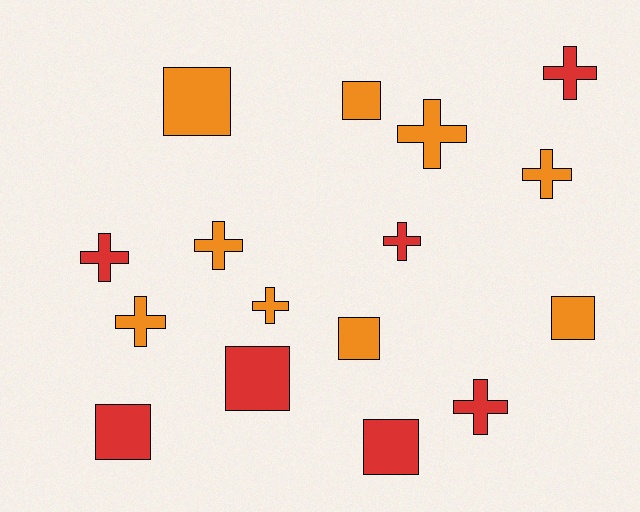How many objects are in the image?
There are 16 objects.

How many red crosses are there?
There are 4 red crosses.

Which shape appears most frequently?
Cross, with 9 objects.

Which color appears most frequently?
Orange, with 9 objects.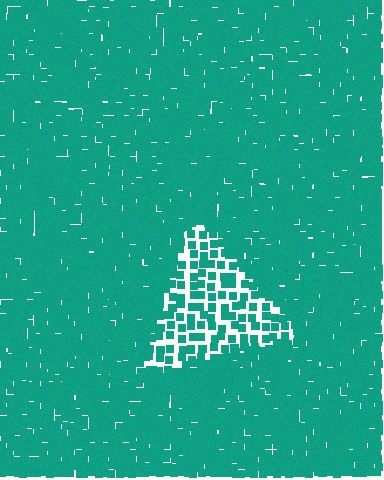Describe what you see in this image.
The image contains small teal elements arranged at two different densities. A triangle-shaped region is visible where the elements are less densely packed than the surrounding area.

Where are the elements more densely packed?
The elements are more densely packed outside the triangle boundary.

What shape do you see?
I see a triangle.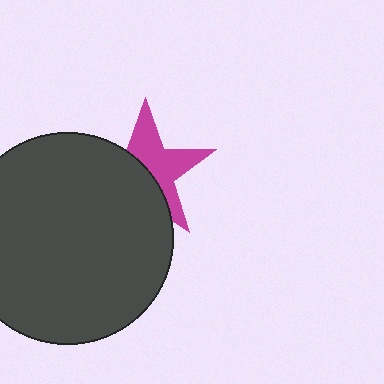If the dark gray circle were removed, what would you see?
You would see the complete magenta star.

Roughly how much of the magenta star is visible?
About half of it is visible (roughly 49%).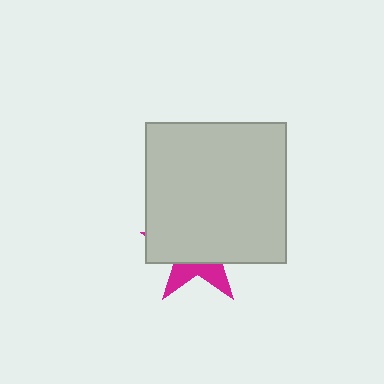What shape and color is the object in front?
The object in front is a light gray square.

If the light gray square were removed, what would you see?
You would see the complete magenta star.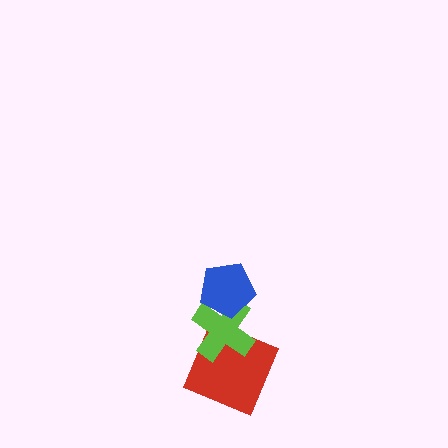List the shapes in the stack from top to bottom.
From top to bottom: the blue pentagon, the lime cross, the red square.